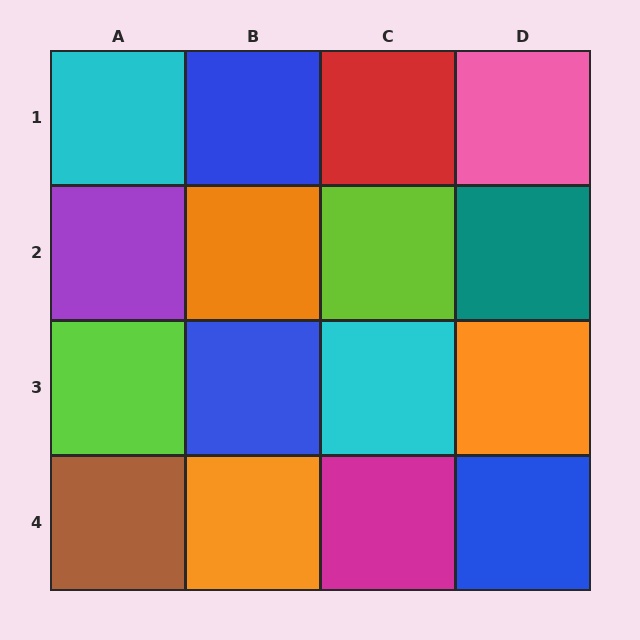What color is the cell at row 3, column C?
Cyan.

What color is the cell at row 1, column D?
Pink.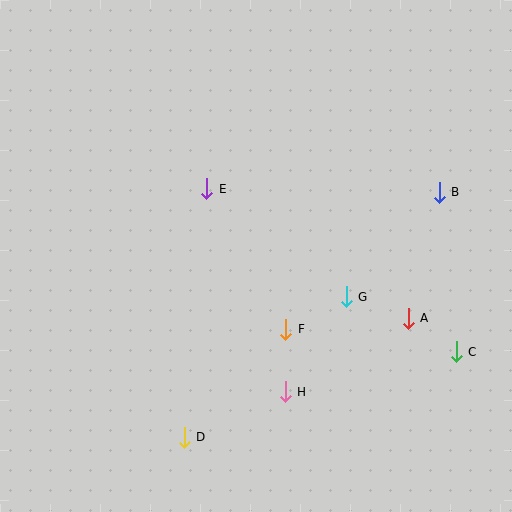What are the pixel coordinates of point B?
Point B is at (439, 192).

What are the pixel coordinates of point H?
Point H is at (285, 392).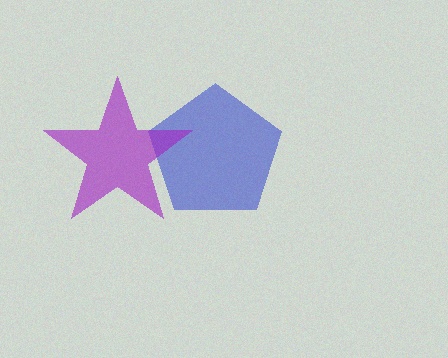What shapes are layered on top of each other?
The layered shapes are: a blue pentagon, a purple star.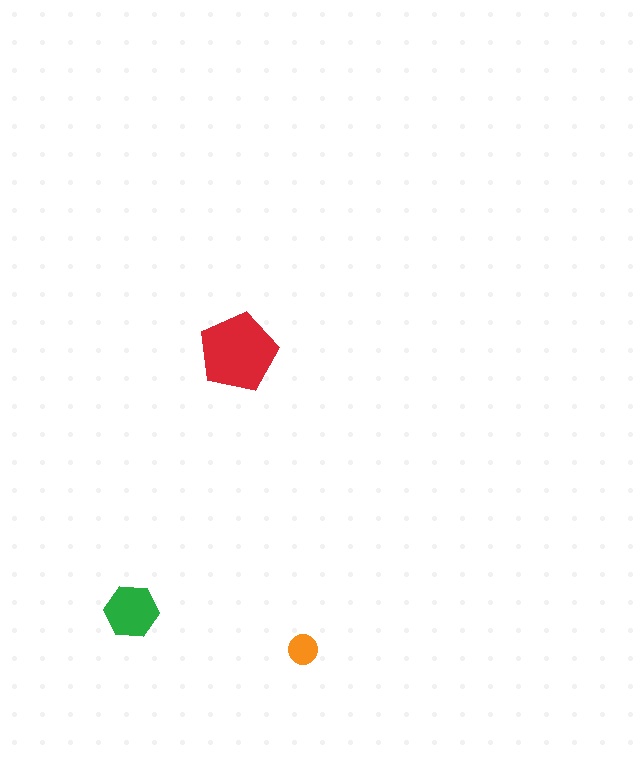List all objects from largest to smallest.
The red pentagon, the green hexagon, the orange circle.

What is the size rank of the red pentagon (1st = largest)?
1st.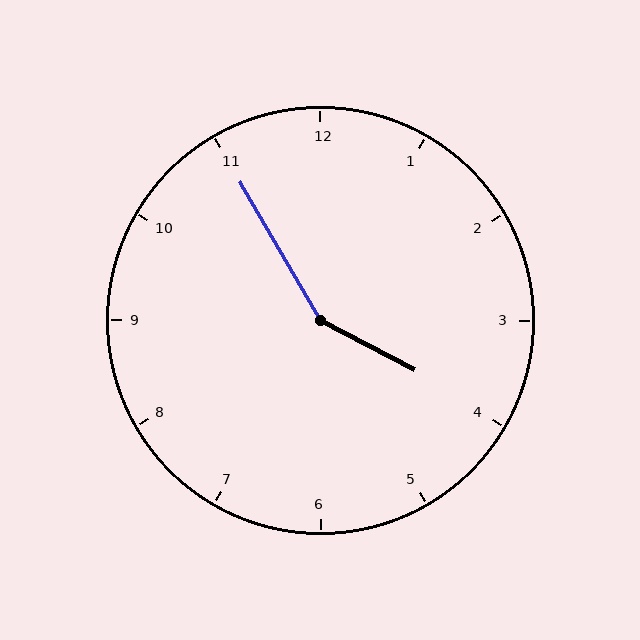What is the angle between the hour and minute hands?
Approximately 148 degrees.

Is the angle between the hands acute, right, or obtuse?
It is obtuse.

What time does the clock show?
3:55.